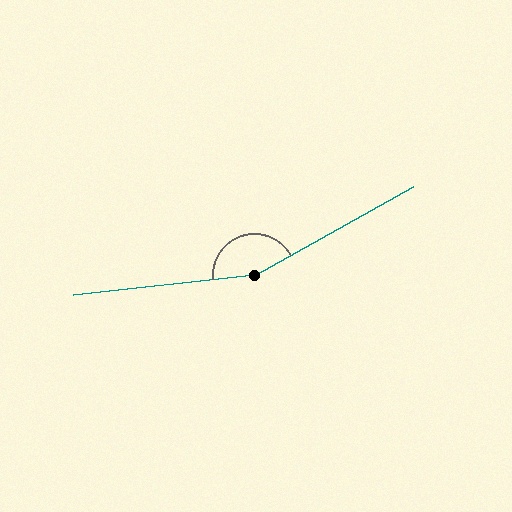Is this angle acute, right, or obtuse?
It is obtuse.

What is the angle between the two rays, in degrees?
Approximately 157 degrees.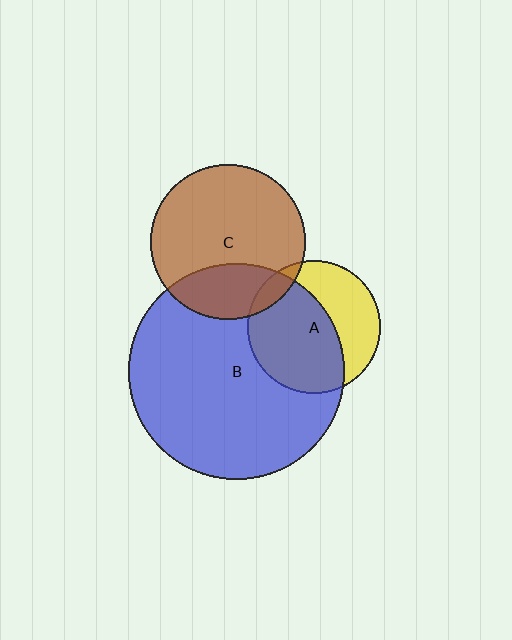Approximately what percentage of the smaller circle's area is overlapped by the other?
Approximately 10%.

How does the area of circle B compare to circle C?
Approximately 1.9 times.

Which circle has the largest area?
Circle B (blue).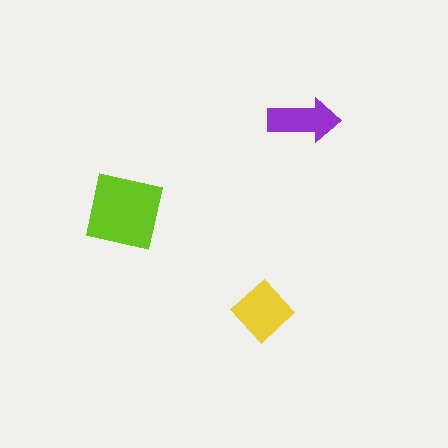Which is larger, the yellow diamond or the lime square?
The lime square.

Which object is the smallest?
The purple arrow.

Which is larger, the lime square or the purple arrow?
The lime square.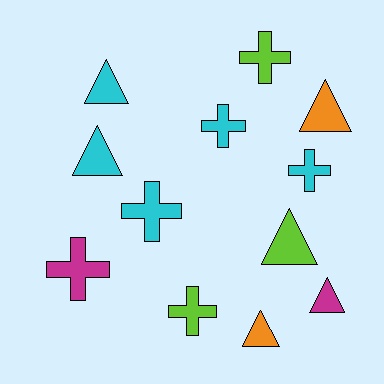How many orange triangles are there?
There are 2 orange triangles.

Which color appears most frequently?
Cyan, with 5 objects.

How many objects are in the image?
There are 12 objects.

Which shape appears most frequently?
Triangle, with 6 objects.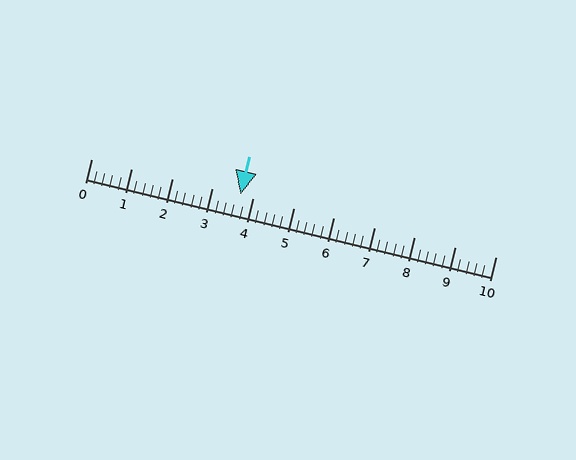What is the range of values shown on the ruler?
The ruler shows values from 0 to 10.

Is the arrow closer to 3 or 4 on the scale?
The arrow is closer to 4.